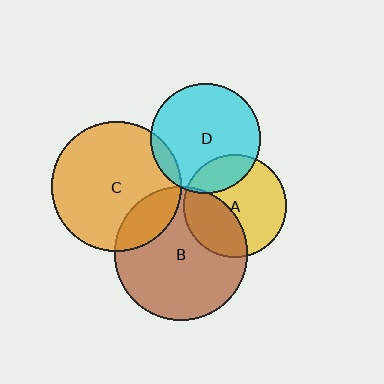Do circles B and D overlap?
Yes.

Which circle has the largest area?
Circle B (brown).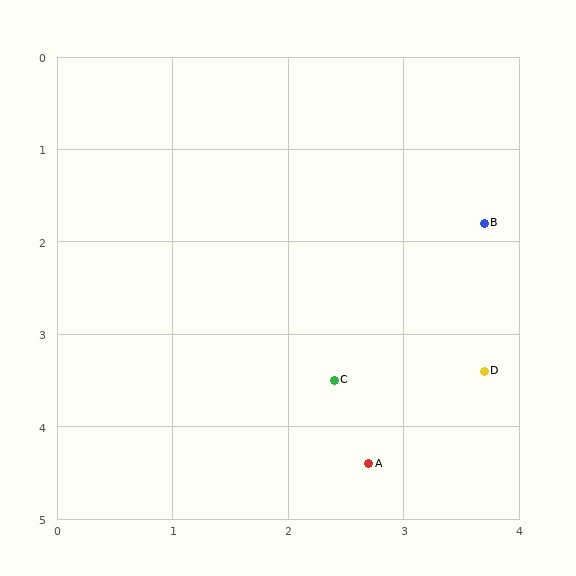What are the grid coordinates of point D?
Point D is at approximately (3.7, 3.4).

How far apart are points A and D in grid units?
Points A and D are about 1.4 grid units apart.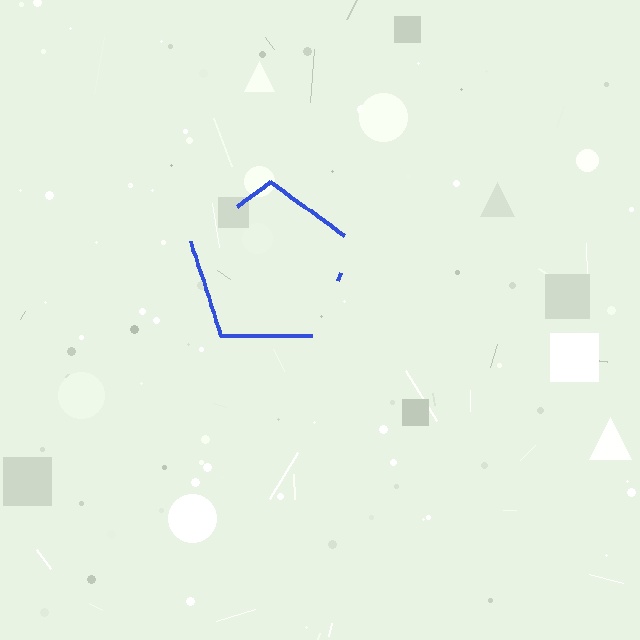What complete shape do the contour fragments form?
The contour fragments form a pentagon.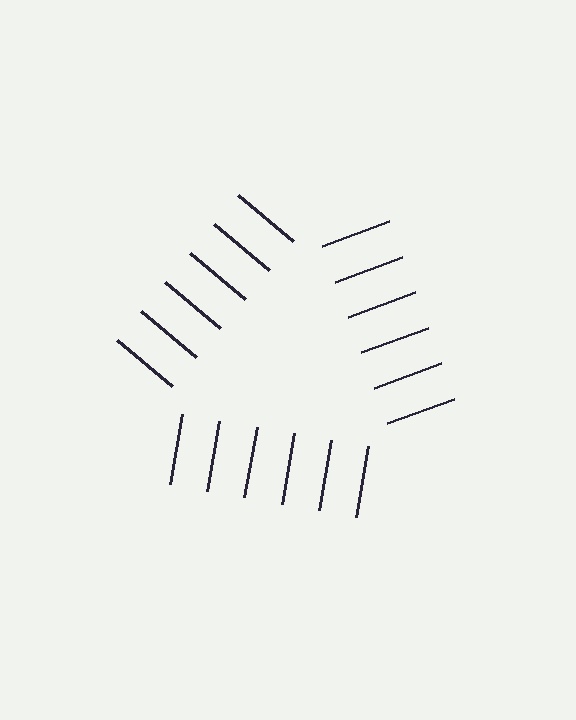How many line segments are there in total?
18 — 6 along each of the 3 edges.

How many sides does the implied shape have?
3 sides — the line-ends trace a triangle.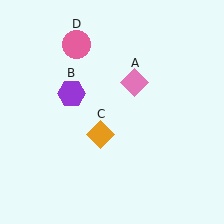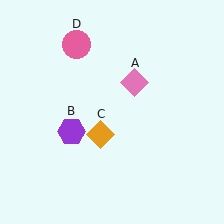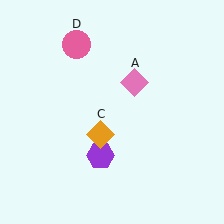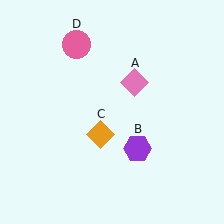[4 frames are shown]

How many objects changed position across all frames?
1 object changed position: purple hexagon (object B).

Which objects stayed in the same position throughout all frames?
Pink diamond (object A) and orange diamond (object C) and pink circle (object D) remained stationary.